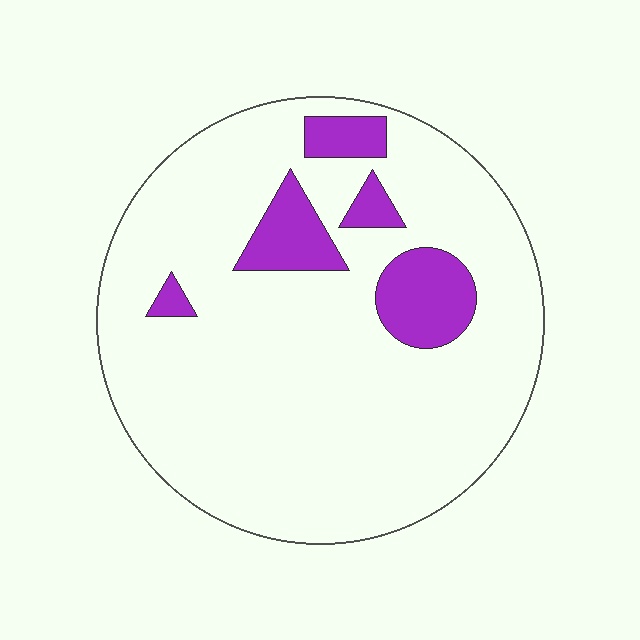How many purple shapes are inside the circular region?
5.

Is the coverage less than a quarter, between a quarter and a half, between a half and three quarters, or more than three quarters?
Less than a quarter.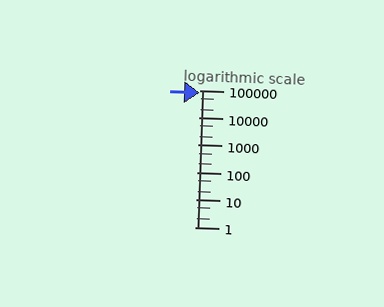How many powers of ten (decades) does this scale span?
The scale spans 5 decades, from 1 to 100000.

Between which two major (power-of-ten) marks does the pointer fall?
The pointer is between 10000 and 100000.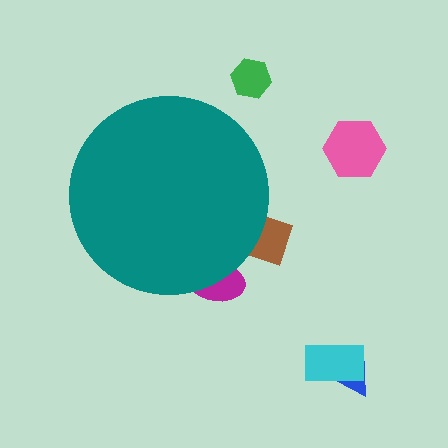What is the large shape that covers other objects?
A teal circle.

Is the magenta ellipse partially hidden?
Yes, the magenta ellipse is partially hidden behind the teal circle.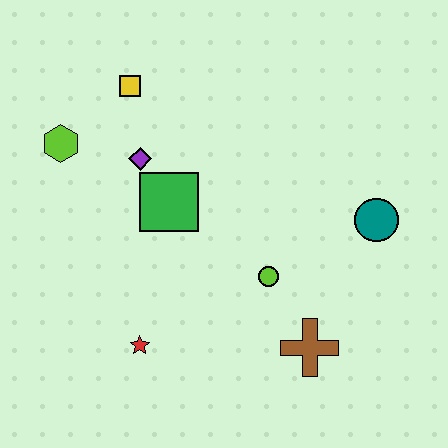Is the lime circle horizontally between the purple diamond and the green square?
No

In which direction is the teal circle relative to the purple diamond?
The teal circle is to the right of the purple diamond.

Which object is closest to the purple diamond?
The green square is closest to the purple diamond.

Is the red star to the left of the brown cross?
Yes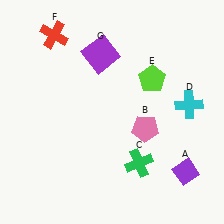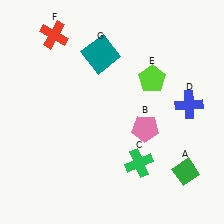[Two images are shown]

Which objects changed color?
A changed from purple to green. D changed from cyan to blue. G changed from purple to teal.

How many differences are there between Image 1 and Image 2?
There are 3 differences between the two images.